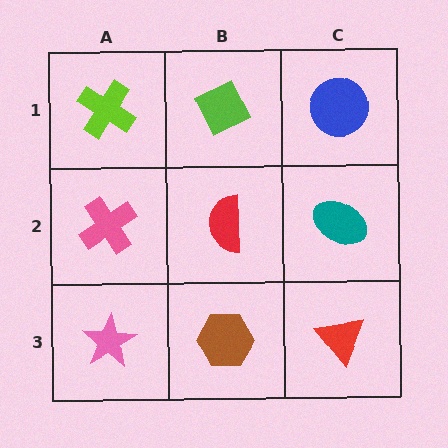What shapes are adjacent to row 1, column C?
A teal ellipse (row 2, column C), a lime diamond (row 1, column B).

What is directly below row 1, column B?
A red semicircle.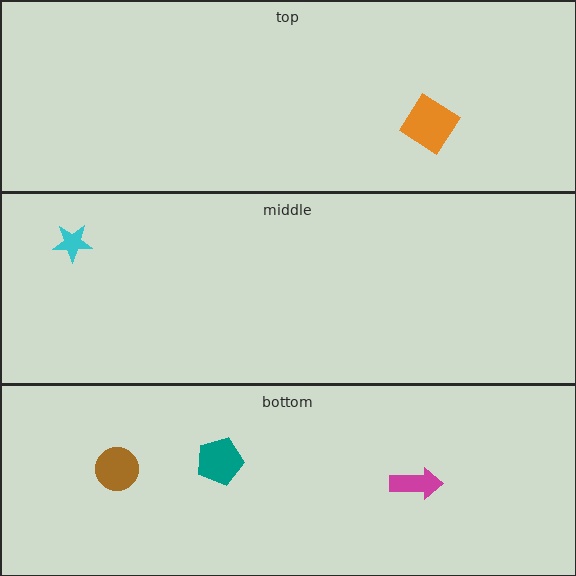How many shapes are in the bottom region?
3.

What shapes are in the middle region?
The cyan star.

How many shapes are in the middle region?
1.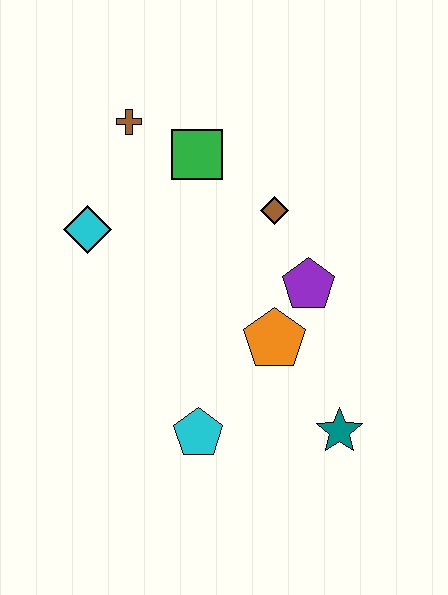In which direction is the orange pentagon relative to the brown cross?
The orange pentagon is below the brown cross.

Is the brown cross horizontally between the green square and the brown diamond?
No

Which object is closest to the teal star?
The orange pentagon is closest to the teal star.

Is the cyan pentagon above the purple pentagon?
No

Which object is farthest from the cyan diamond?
The teal star is farthest from the cyan diamond.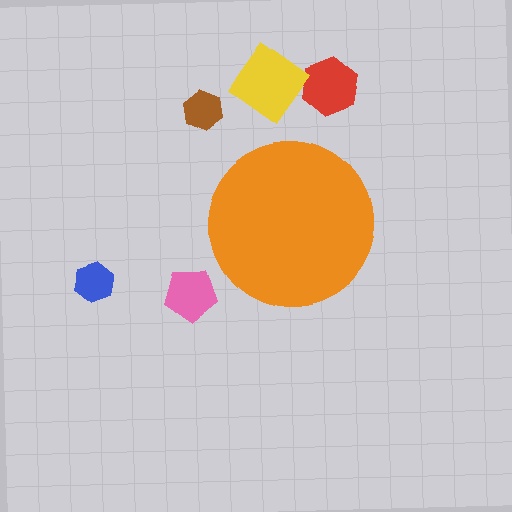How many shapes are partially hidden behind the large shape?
0 shapes are partially hidden.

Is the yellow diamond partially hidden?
No, the yellow diamond is fully visible.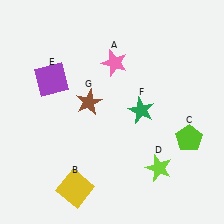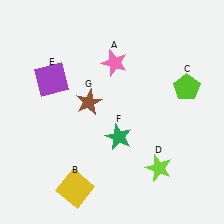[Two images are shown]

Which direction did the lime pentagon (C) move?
The lime pentagon (C) moved up.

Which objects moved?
The objects that moved are: the lime pentagon (C), the green star (F).